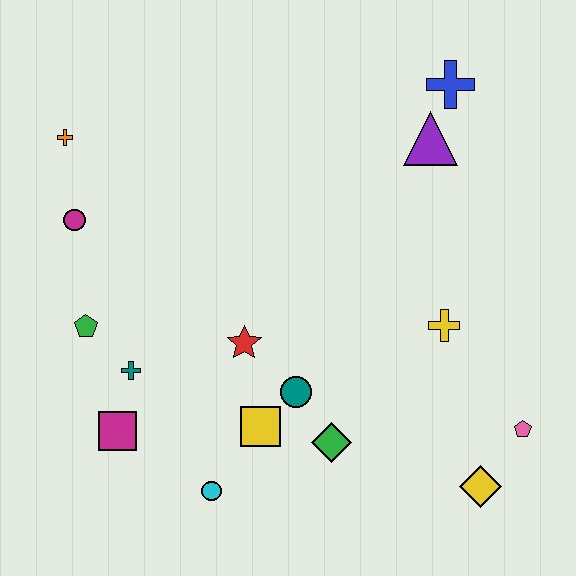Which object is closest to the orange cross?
The magenta circle is closest to the orange cross.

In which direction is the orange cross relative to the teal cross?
The orange cross is above the teal cross.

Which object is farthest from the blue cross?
The magenta square is farthest from the blue cross.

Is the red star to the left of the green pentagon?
No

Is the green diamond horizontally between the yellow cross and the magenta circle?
Yes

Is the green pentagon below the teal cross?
No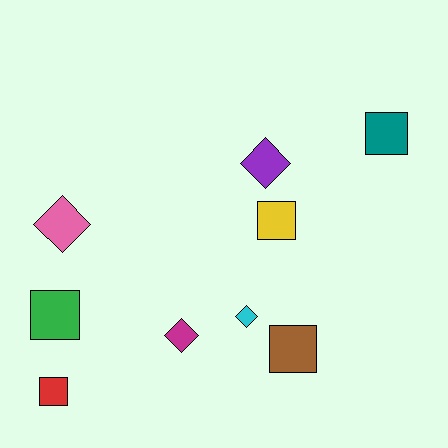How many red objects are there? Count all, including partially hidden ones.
There is 1 red object.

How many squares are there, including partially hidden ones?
There are 5 squares.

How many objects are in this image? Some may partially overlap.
There are 9 objects.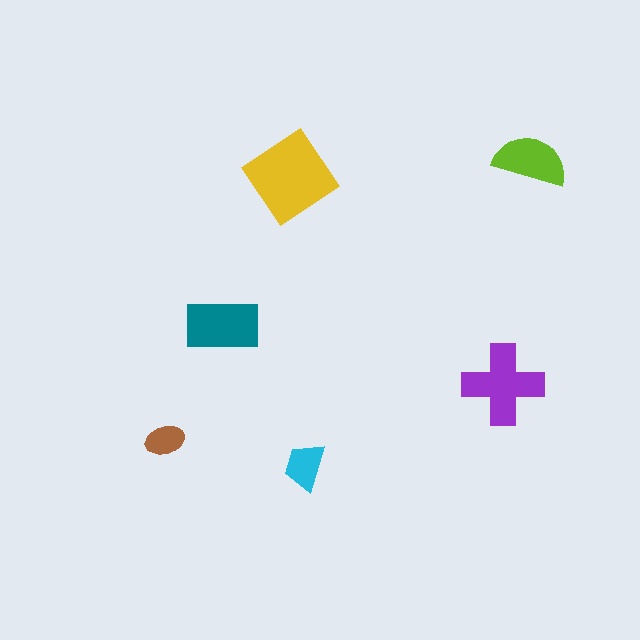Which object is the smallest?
The brown ellipse.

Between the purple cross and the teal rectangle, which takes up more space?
The purple cross.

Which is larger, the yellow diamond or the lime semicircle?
The yellow diamond.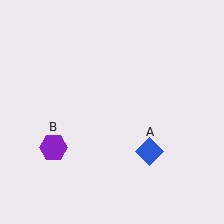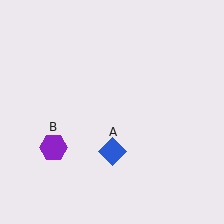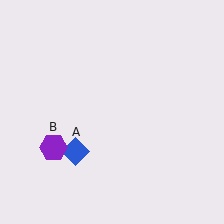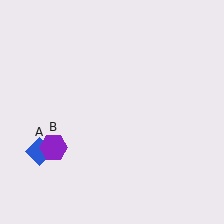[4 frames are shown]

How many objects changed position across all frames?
1 object changed position: blue diamond (object A).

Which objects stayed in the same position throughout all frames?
Purple hexagon (object B) remained stationary.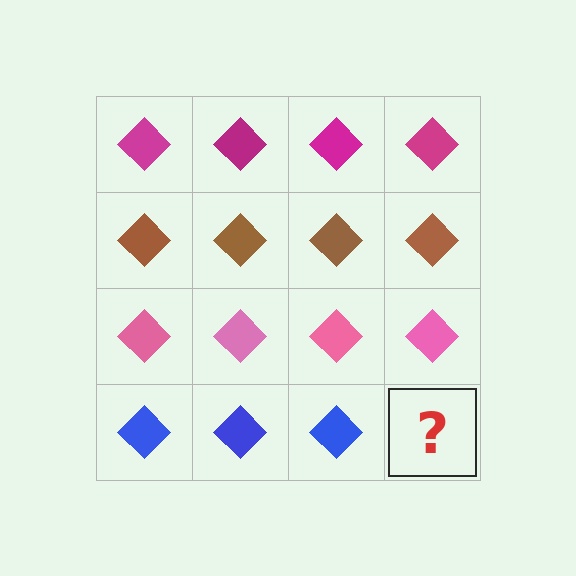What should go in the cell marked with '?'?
The missing cell should contain a blue diamond.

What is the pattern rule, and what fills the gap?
The rule is that each row has a consistent color. The gap should be filled with a blue diamond.